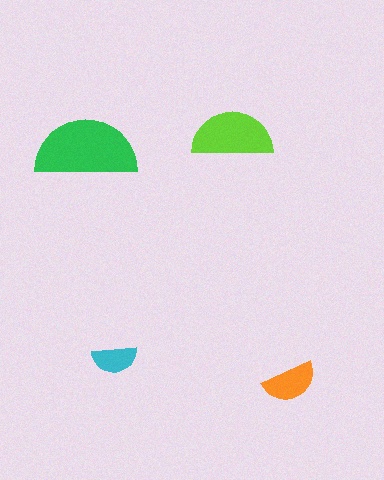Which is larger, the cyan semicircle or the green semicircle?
The green one.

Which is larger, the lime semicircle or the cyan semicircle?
The lime one.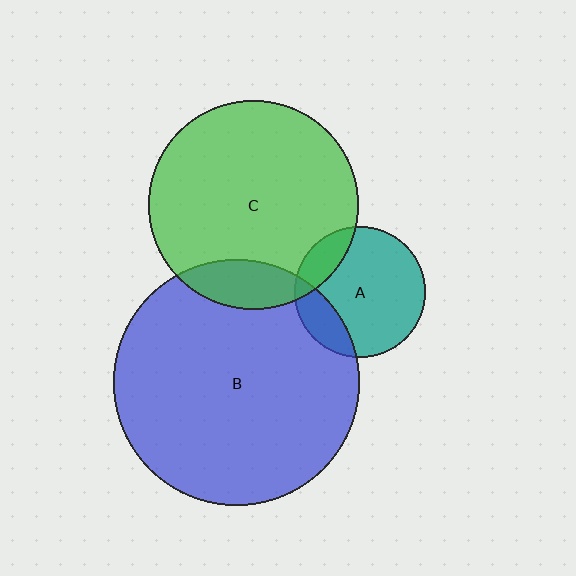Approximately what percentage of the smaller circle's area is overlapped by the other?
Approximately 20%.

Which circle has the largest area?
Circle B (blue).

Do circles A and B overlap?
Yes.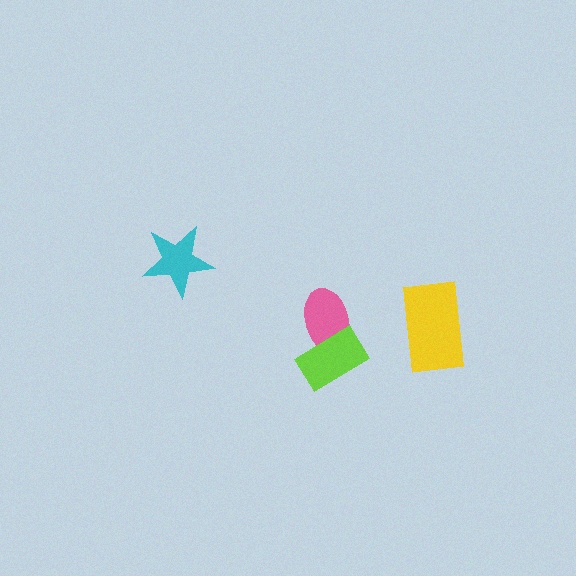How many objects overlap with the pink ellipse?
1 object overlaps with the pink ellipse.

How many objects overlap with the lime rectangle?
1 object overlaps with the lime rectangle.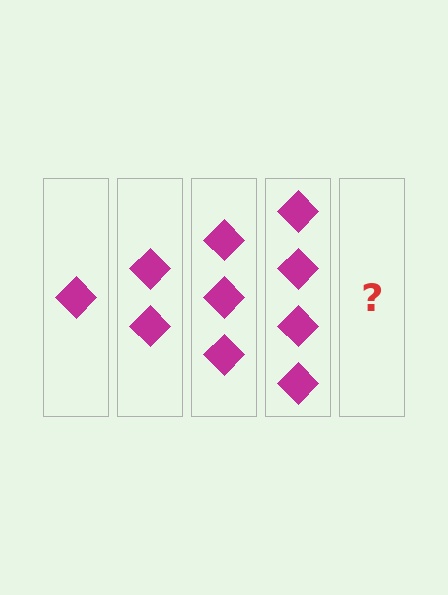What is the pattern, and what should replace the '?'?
The pattern is that each step adds one more diamond. The '?' should be 5 diamonds.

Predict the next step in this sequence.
The next step is 5 diamonds.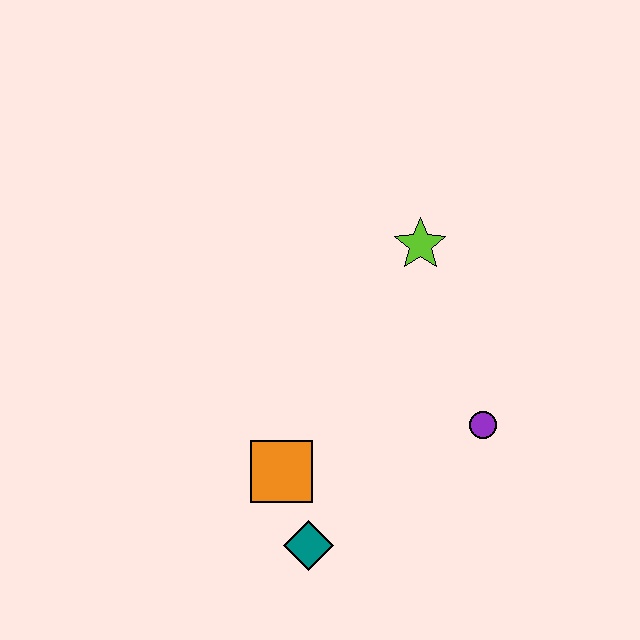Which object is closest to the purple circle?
The lime star is closest to the purple circle.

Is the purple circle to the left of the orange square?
No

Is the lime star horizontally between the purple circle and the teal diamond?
Yes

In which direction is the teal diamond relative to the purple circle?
The teal diamond is to the left of the purple circle.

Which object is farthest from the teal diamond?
The lime star is farthest from the teal diamond.